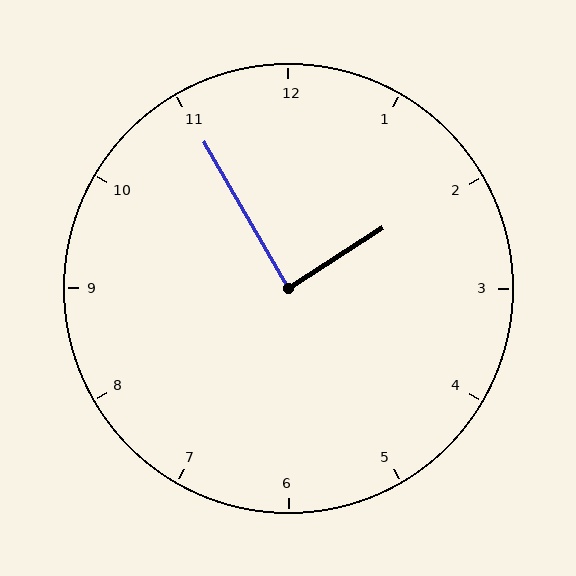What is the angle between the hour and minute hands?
Approximately 88 degrees.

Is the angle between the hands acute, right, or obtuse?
It is right.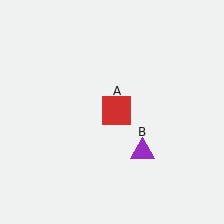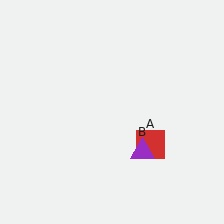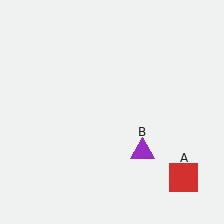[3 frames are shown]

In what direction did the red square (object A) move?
The red square (object A) moved down and to the right.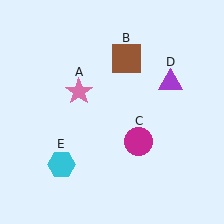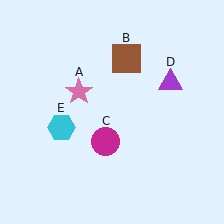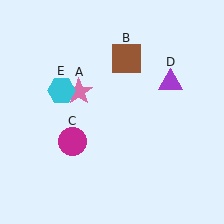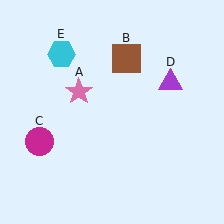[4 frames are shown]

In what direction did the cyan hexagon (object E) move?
The cyan hexagon (object E) moved up.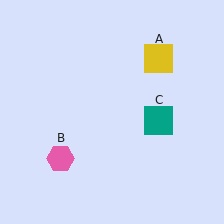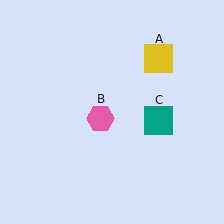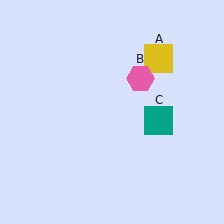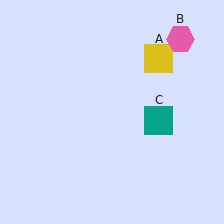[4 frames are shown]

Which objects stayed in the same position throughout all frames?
Yellow square (object A) and teal square (object C) remained stationary.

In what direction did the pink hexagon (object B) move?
The pink hexagon (object B) moved up and to the right.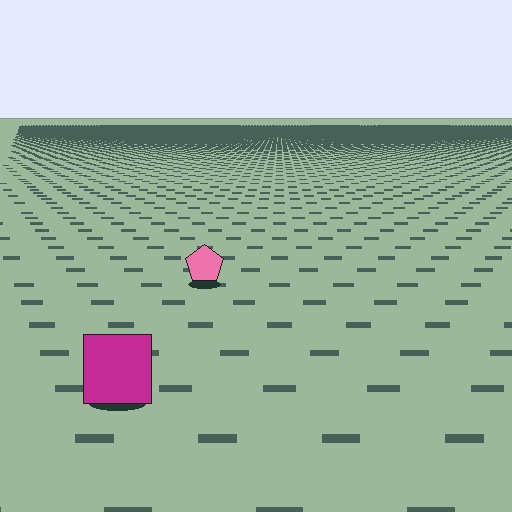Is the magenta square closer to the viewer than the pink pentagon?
Yes. The magenta square is closer — you can tell from the texture gradient: the ground texture is coarser near it.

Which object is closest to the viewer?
The magenta square is closest. The texture marks near it are larger and more spread out.